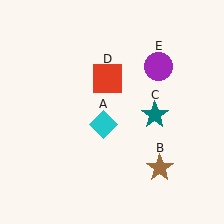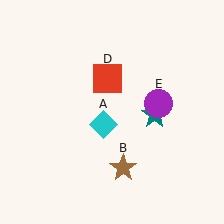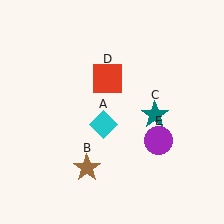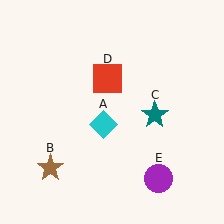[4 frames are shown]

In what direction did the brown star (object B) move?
The brown star (object B) moved left.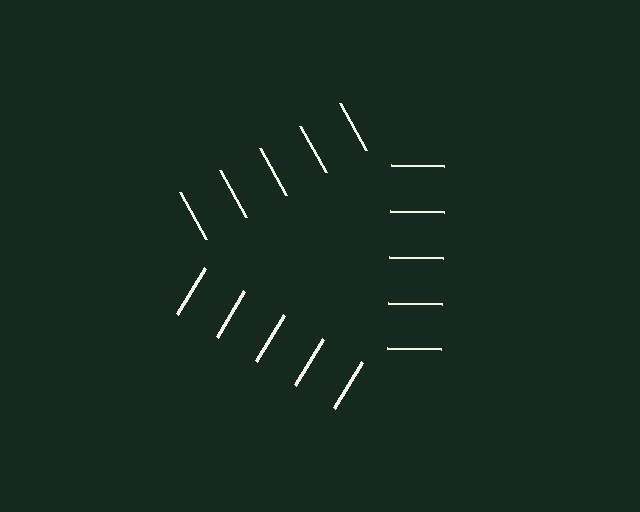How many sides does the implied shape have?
3 sides — the line-ends trace a triangle.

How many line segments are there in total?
15 — 5 along each of the 3 edges.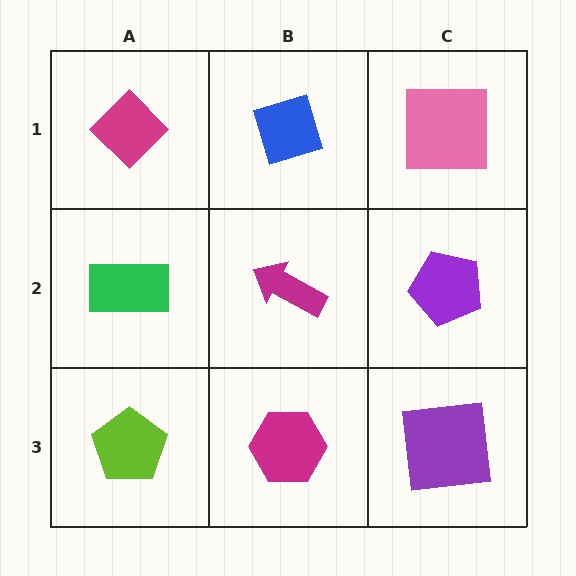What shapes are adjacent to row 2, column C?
A pink square (row 1, column C), a purple square (row 3, column C), a magenta arrow (row 2, column B).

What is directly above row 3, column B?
A magenta arrow.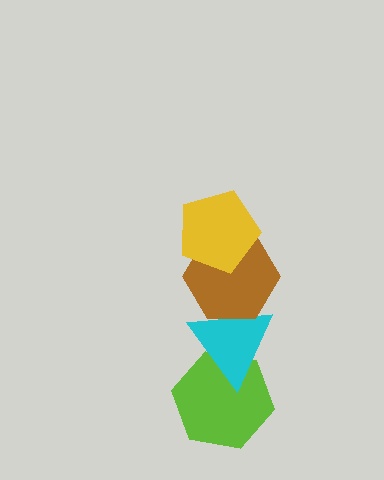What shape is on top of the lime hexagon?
The cyan triangle is on top of the lime hexagon.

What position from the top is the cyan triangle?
The cyan triangle is 3rd from the top.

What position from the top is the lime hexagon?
The lime hexagon is 4th from the top.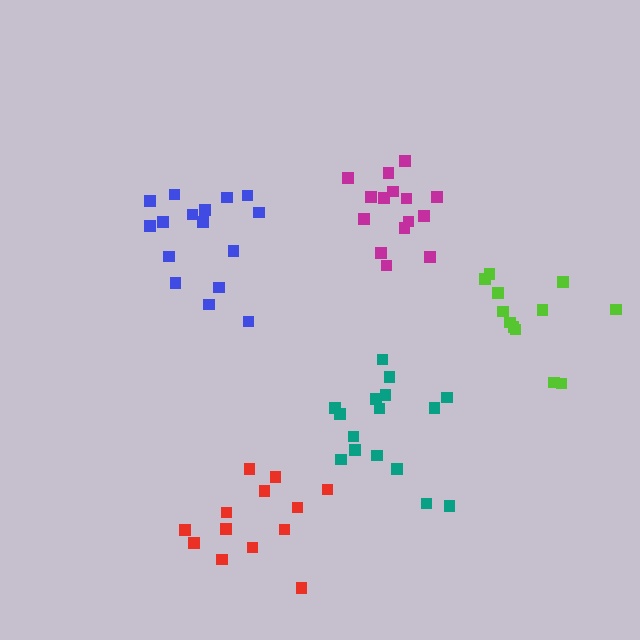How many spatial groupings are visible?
There are 5 spatial groupings.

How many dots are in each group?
Group 1: 16 dots, Group 2: 16 dots, Group 3: 15 dots, Group 4: 12 dots, Group 5: 13 dots (72 total).